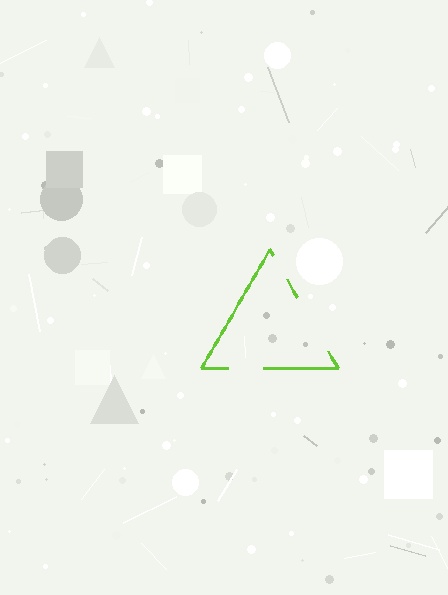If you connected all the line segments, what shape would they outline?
They would outline a triangle.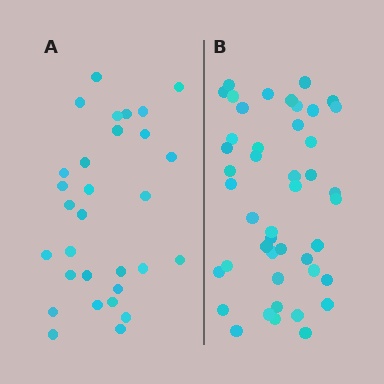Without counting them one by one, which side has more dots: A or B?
Region B (the right region) has more dots.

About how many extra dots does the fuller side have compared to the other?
Region B has approximately 15 more dots than region A.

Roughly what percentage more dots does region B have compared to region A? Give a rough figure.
About 50% more.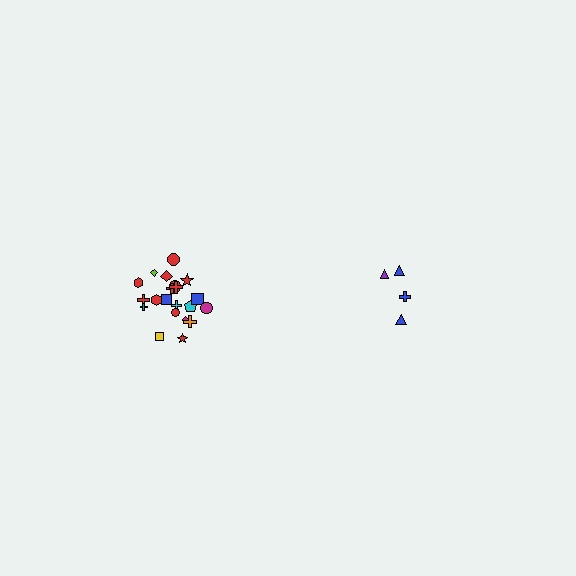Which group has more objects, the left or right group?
The left group.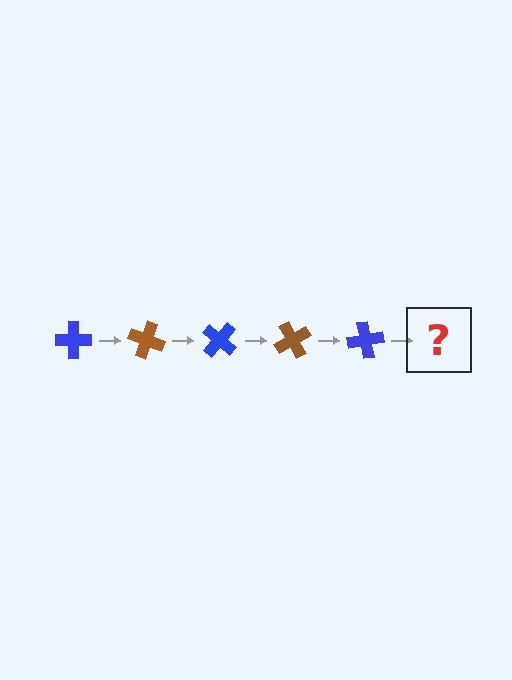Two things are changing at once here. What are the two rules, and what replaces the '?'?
The two rules are that it rotates 20 degrees each step and the color cycles through blue and brown. The '?' should be a brown cross, rotated 100 degrees from the start.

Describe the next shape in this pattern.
It should be a brown cross, rotated 100 degrees from the start.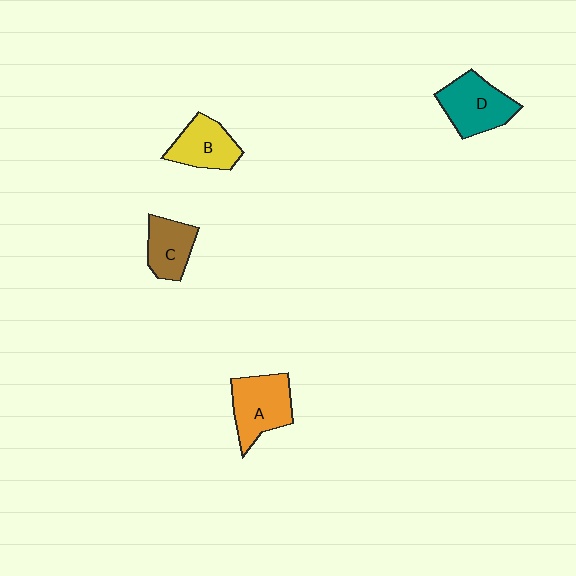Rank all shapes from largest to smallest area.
From largest to smallest: A (orange), D (teal), B (yellow), C (brown).